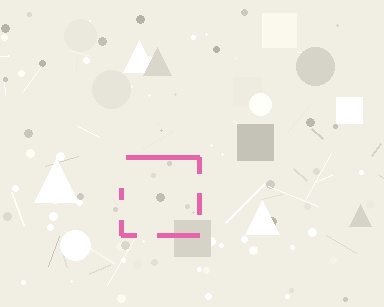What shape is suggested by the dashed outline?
The dashed outline suggests a square.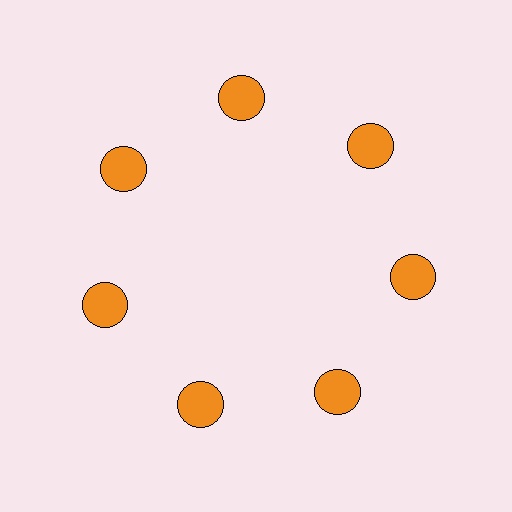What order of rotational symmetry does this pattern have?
This pattern has 7-fold rotational symmetry.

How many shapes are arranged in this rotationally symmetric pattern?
There are 7 shapes, arranged in 7 groups of 1.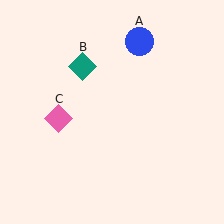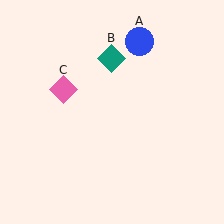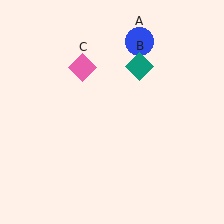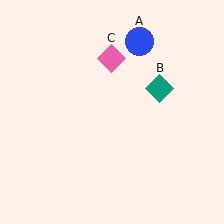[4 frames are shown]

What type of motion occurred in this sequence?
The teal diamond (object B), pink diamond (object C) rotated clockwise around the center of the scene.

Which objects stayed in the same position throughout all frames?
Blue circle (object A) remained stationary.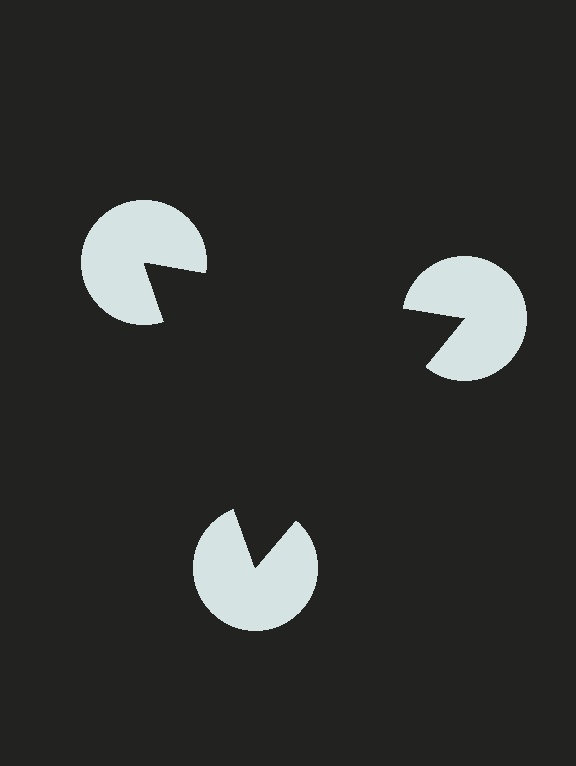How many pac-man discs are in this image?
There are 3 — one at each vertex of the illusory triangle.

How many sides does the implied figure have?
3 sides.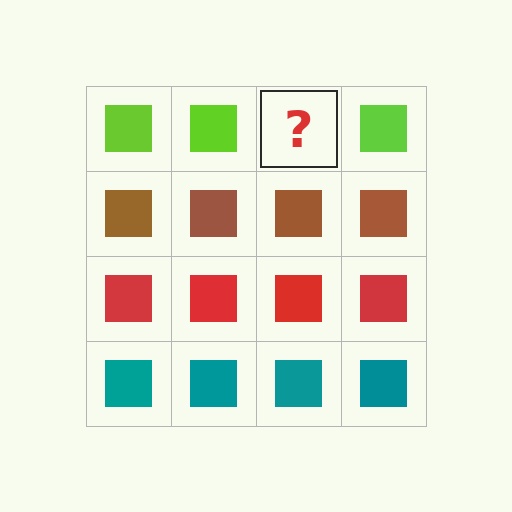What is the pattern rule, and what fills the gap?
The rule is that each row has a consistent color. The gap should be filled with a lime square.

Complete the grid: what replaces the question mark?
The question mark should be replaced with a lime square.